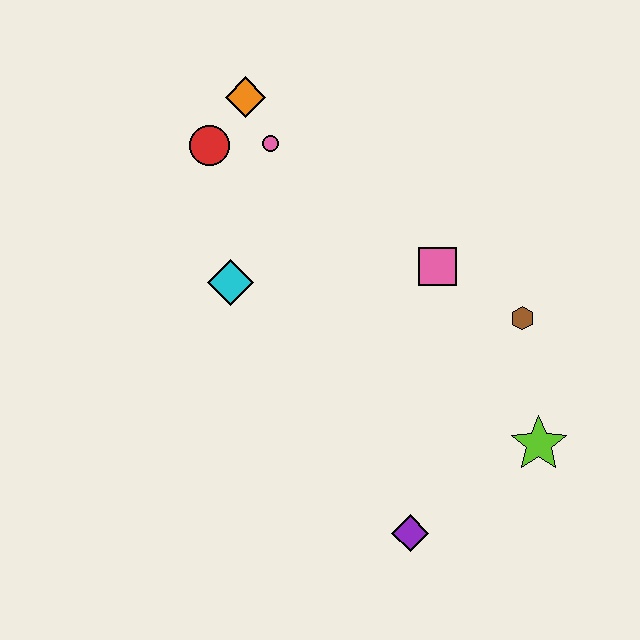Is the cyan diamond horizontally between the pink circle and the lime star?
No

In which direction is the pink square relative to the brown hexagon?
The pink square is to the left of the brown hexagon.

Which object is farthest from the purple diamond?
The orange diamond is farthest from the purple diamond.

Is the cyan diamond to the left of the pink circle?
Yes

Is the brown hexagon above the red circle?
No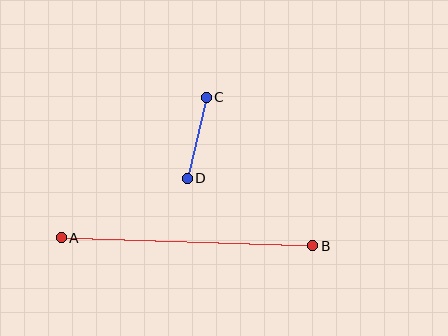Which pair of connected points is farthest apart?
Points A and B are farthest apart.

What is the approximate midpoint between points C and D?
The midpoint is at approximately (197, 138) pixels.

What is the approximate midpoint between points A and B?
The midpoint is at approximately (187, 242) pixels.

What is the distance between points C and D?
The distance is approximately 83 pixels.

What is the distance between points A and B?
The distance is approximately 251 pixels.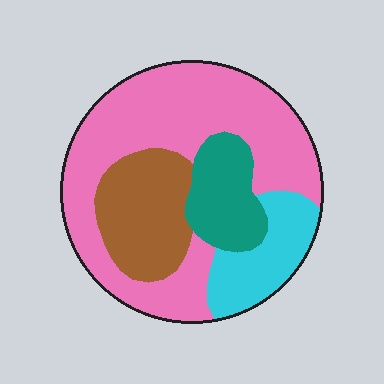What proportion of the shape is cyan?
Cyan covers 15% of the shape.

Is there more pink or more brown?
Pink.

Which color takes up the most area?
Pink, at roughly 55%.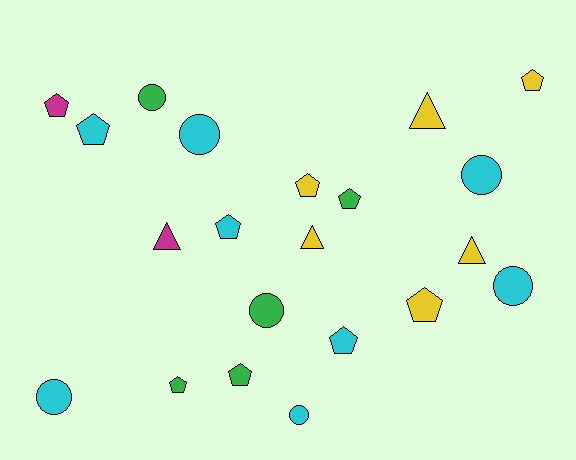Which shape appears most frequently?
Pentagon, with 10 objects.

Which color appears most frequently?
Cyan, with 8 objects.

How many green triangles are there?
There are no green triangles.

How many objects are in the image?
There are 21 objects.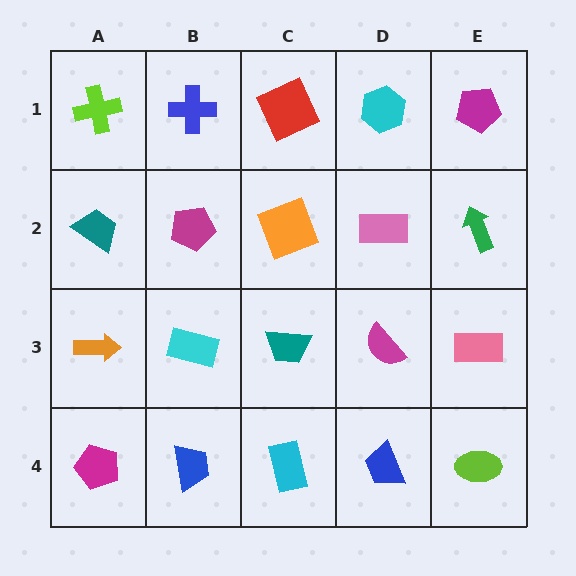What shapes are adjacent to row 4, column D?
A magenta semicircle (row 3, column D), a cyan rectangle (row 4, column C), a lime ellipse (row 4, column E).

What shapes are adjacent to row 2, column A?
A lime cross (row 1, column A), an orange arrow (row 3, column A), a magenta pentagon (row 2, column B).